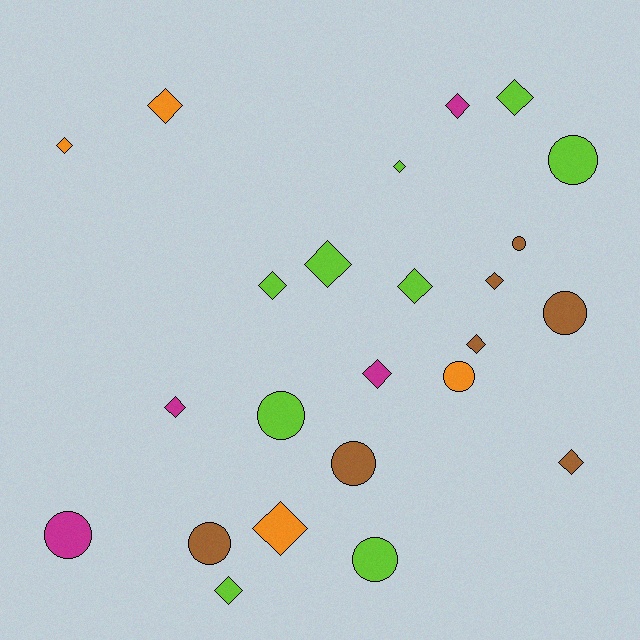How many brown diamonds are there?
There are 3 brown diamonds.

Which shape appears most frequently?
Diamond, with 15 objects.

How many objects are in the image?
There are 24 objects.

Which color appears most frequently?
Lime, with 9 objects.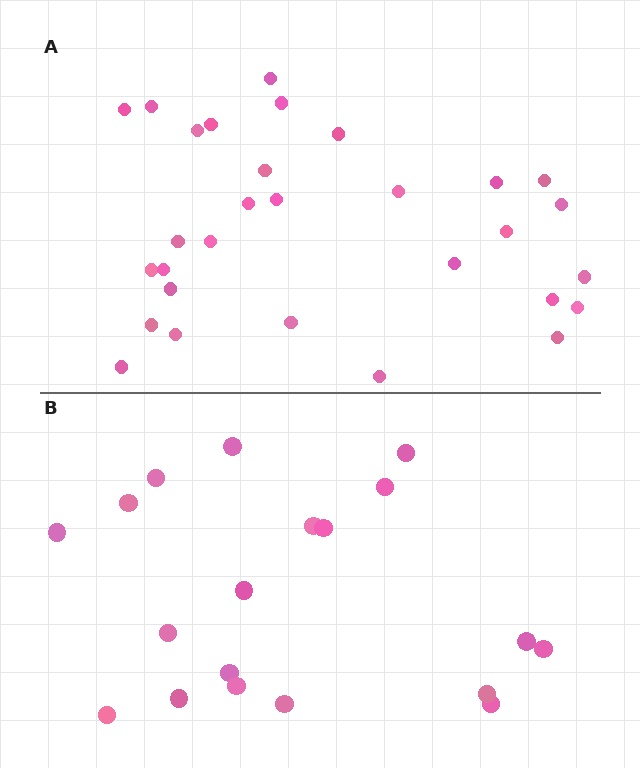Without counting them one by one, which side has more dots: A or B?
Region A (the top region) has more dots.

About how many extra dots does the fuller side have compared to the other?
Region A has roughly 12 or so more dots than region B.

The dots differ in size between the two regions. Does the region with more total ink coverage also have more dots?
No. Region B has more total ink coverage because its dots are larger, but region A actually contains more individual dots. Total area can be misleading — the number of items is what matters here.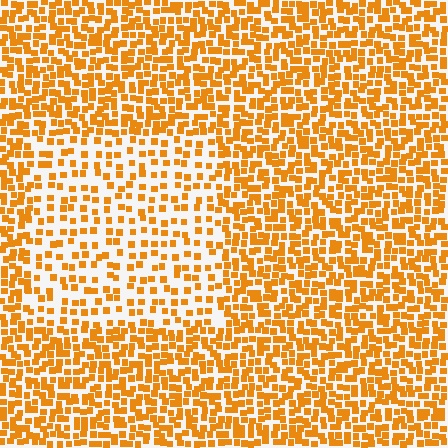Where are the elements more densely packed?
The elements are more densely packed outside the rectangle boundary.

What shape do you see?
I see a rectangle.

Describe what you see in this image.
The image contains small orange elements arranged at two different densities. A rectangle-shaped region is visible where the elements are less densely packed than the surrounding area.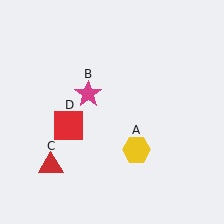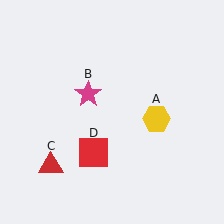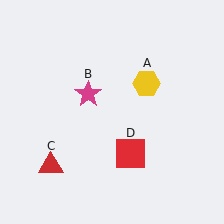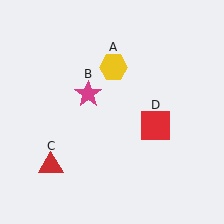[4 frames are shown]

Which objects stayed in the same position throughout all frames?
Magenta star (object B) and red triangle (object C) remained stationary.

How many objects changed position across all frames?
2 objects changed position: yellow hexagon (object A), red square (object D).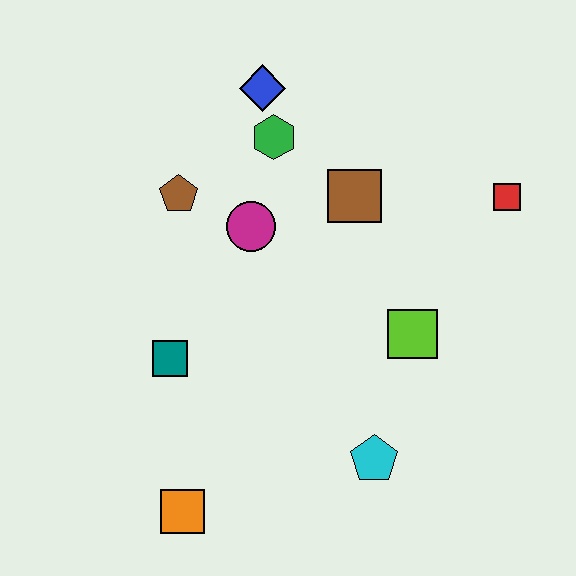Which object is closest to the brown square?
The green hexagon is closest to the brown square.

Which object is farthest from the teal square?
The red square is farthest from the teal square.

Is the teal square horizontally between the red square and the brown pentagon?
No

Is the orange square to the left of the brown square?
Yes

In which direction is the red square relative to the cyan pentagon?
The red square is above the cyan pentagon.